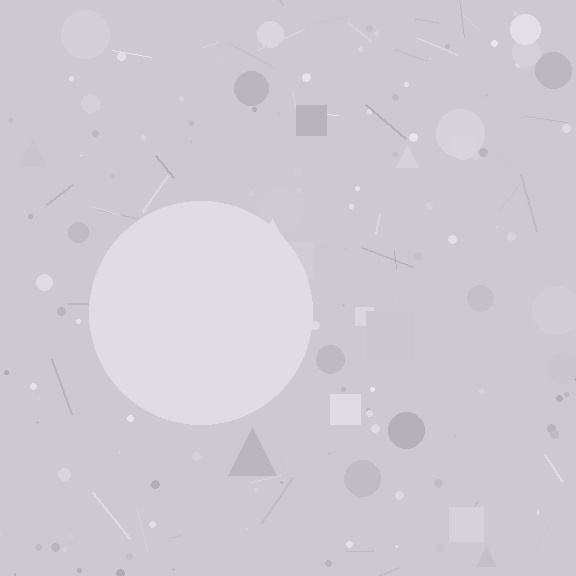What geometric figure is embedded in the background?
A circle is embedded in the background.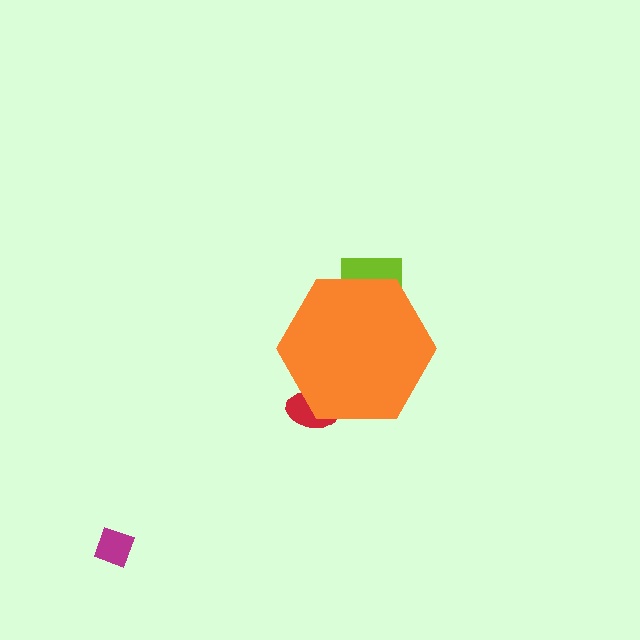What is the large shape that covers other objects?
An orange hexagon.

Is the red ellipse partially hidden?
Yes, the red ellipse is partially hidden behind the orange hexagon.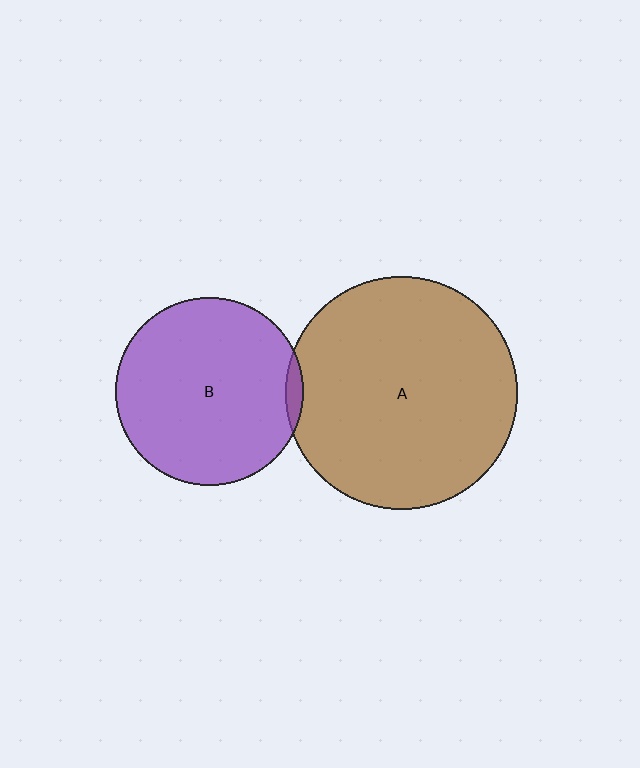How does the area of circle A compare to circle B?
Approximately 1.5 times.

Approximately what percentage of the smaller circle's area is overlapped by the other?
Approximately 5%.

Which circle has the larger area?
Circle A (brown).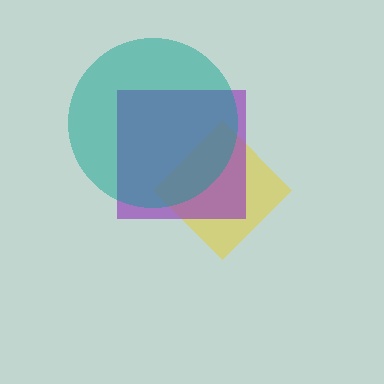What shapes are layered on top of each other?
The layered shapes are: a yellow diamond, a purple square, a teal circle.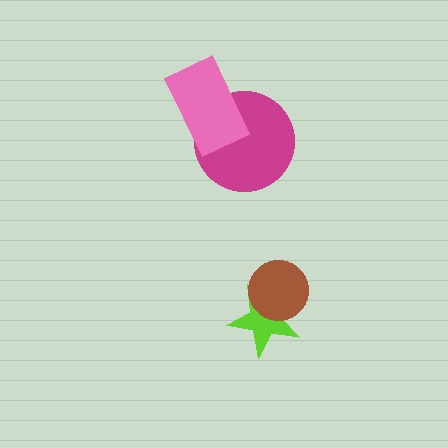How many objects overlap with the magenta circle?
1 object overlaps with the magenta circle.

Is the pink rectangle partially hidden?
No, no other shape covers it.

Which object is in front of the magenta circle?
The pink rectangle is in front of the magenta circle.